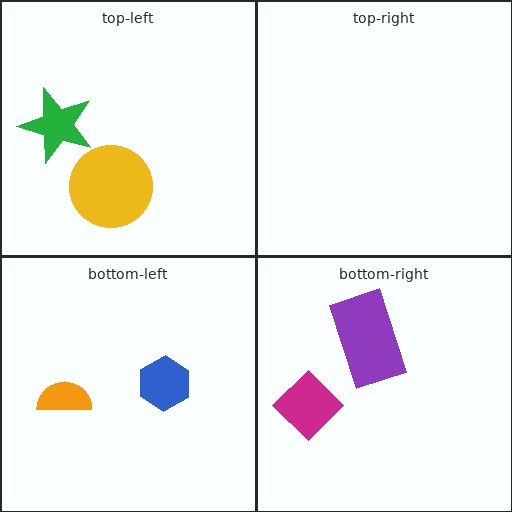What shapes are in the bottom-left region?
The blue hexagon, the orange semicircle.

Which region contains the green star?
The top-left region.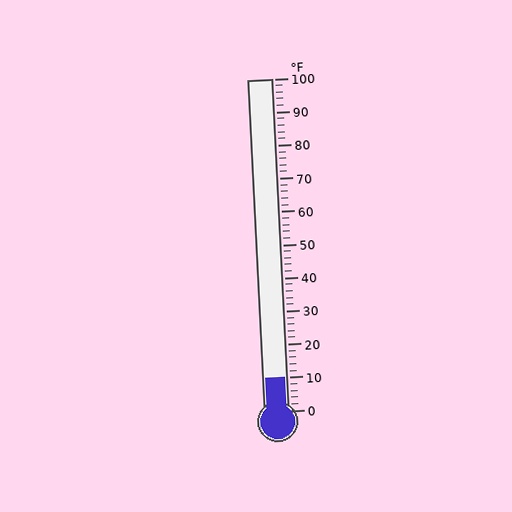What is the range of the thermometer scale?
The thermometer scale ranges from 0°F to 100°F.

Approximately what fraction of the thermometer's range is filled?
The thermometer is filled to approximately 10% of its range.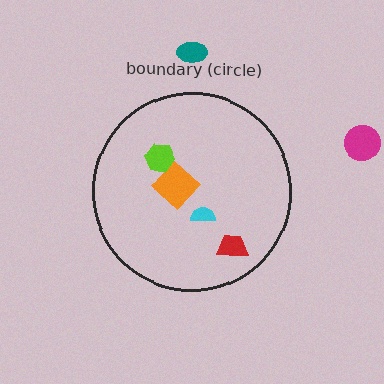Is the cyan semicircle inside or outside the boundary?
Inside.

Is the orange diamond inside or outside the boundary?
Inside.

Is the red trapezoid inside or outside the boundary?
Inside.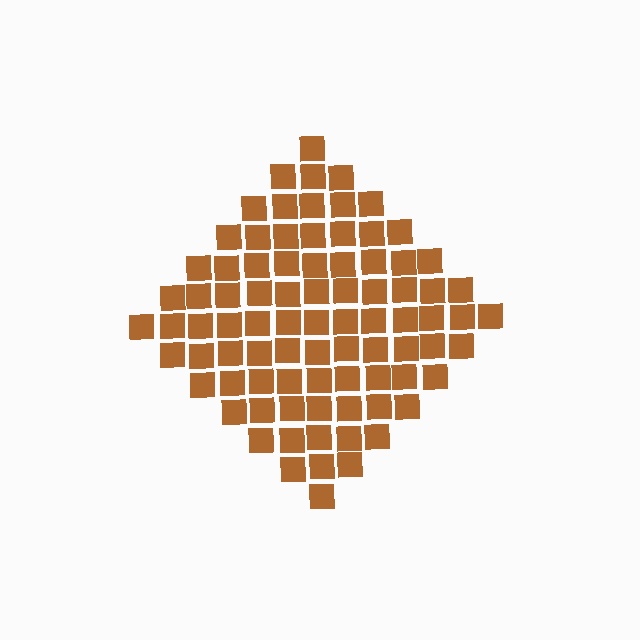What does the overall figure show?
The overall figure shows a diamond.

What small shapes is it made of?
It is made of small squares.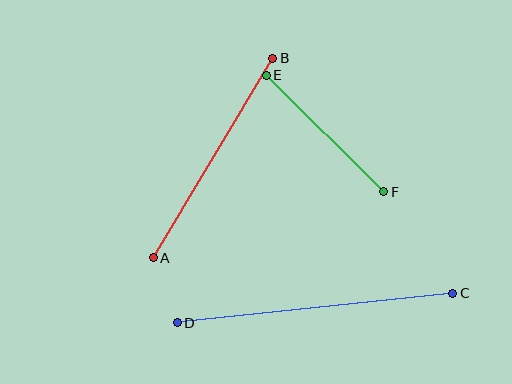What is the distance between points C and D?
The distance is approximately 277 pixels.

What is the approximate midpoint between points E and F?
The midpoint is at approximately (325, 134) pixels.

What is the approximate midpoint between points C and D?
The midpoint is at approximately (315, 308) pixels.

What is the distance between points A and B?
The distance is approximately 233 pixels.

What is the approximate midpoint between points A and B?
The midpoint is at approximately (213, 158) pixels.